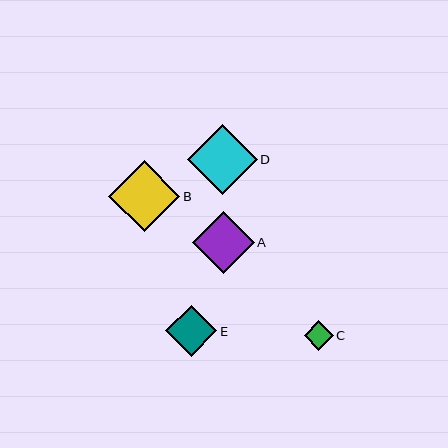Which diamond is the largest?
Diamond B is the largest with a size of approximately 71 pixels.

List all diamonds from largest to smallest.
From largest to smallest: B, D, A, E, C.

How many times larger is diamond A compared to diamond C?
Diamond A is approximately 2.1 times the size of diamond C.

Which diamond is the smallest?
Diamond C is the smallest with a size of approximately 29 pixels.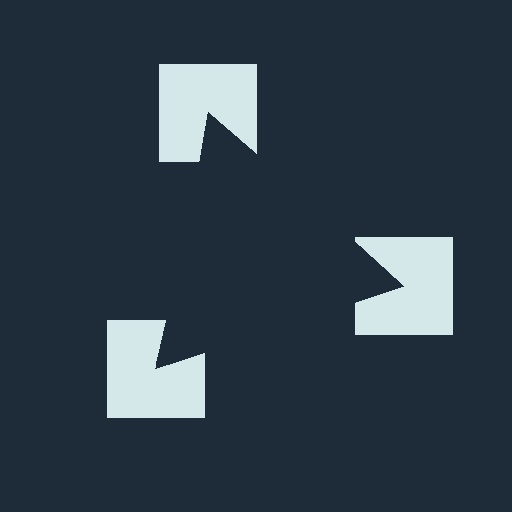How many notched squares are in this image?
There are 3 — one at each vertex of the illusory triangle.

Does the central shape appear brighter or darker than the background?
It typically appears slightly darker than the background, even though no actual brightness change is drawn.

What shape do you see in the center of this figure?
An illusory triangle — its edges are inferred from the aligned wedge cuts in the notched squares, not physically drawn.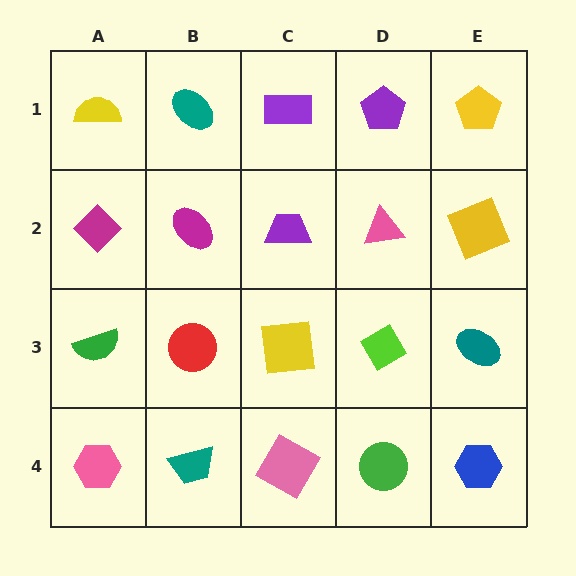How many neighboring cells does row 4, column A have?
2.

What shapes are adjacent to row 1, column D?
A pink triangle (row 2, column D), a purple rectangle (row 1, column C), a yellow pentagon (row 1, column E).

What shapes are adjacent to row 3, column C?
A purple trapezoid (row 2, column C), a pink square (row 4, column C), a red circle (row 3, column B), a lime diamond (row 3, column D).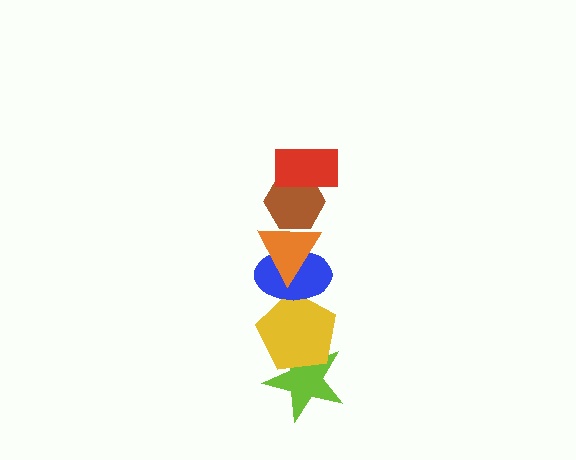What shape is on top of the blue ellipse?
The orange triangle is on top of the blue ellipse.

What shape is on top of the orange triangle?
The brown hexagon is on top of the orange triangle.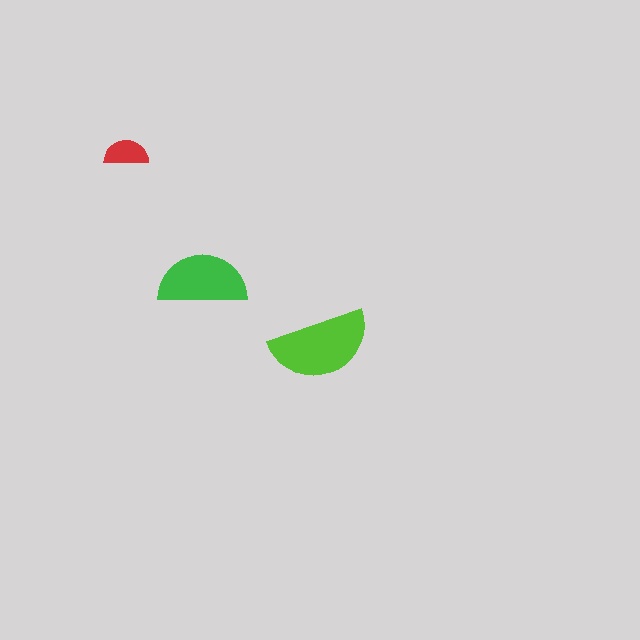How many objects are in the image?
There are 3 objects in the image.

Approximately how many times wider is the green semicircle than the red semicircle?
About 2 times wider.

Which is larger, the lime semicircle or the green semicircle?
The lime one.